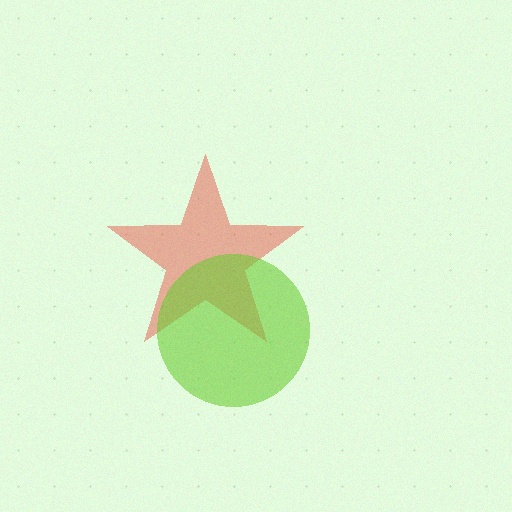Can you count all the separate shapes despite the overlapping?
Yes, there are 2 separate shapes.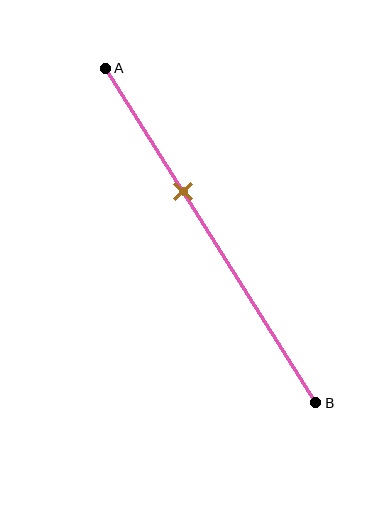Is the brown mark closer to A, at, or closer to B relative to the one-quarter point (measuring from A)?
The brown mark is closer to point B than the one-quarter point of segment AB.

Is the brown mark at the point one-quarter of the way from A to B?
No, the mark is at about 35% from A, not at the 25% one-quarter point.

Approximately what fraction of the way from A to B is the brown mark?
The brown mark is approximately 35% of the way from A to B.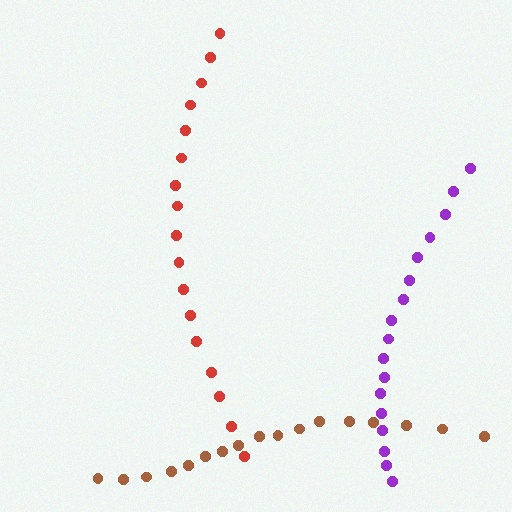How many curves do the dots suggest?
There are 3 distinct paths.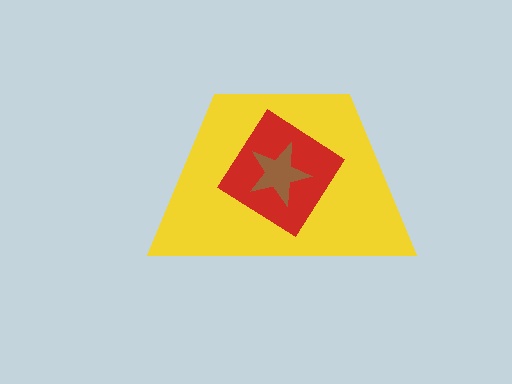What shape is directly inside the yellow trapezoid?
The red diamond.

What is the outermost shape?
The yellow trapezoid.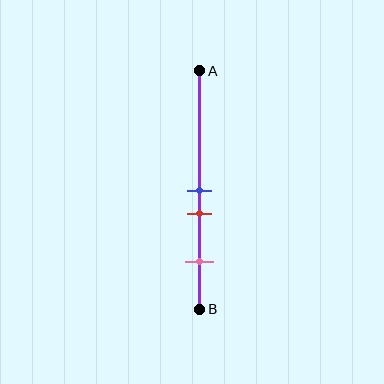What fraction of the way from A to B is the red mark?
The red mark is approximately 60% (0.6) of the way from A to B.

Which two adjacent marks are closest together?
The blue and red marks are the closest adjacent pair.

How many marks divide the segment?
There are 3 marks dividing the segment.